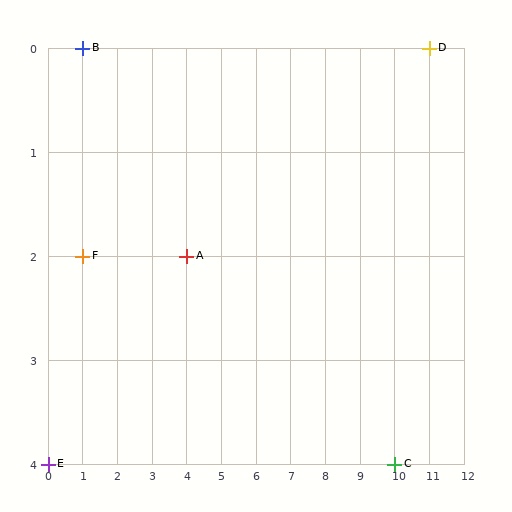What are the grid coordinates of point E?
Point E is at grid coordinates (0, 4).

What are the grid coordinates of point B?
Point B is at grid coordinates (1, 0).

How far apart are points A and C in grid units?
Points A and C are 6 columns and 2 rows apart (about 6.3 grid units diagonally).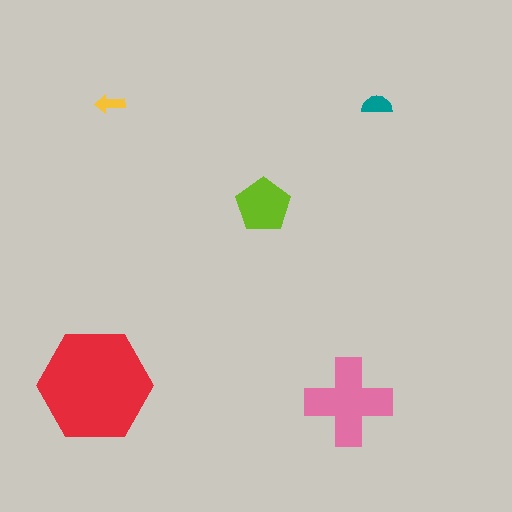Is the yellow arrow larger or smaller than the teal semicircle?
Smaller.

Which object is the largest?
The red hexagon.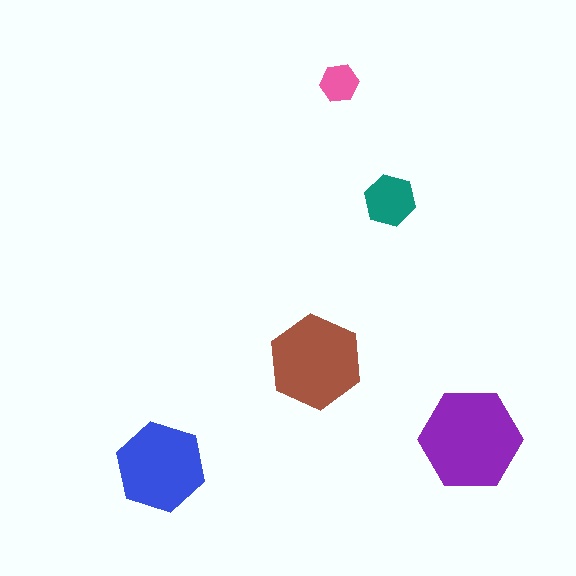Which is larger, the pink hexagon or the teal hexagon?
The teal one.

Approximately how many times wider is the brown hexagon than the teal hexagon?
About 2 times wider.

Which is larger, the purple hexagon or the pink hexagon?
The purple one.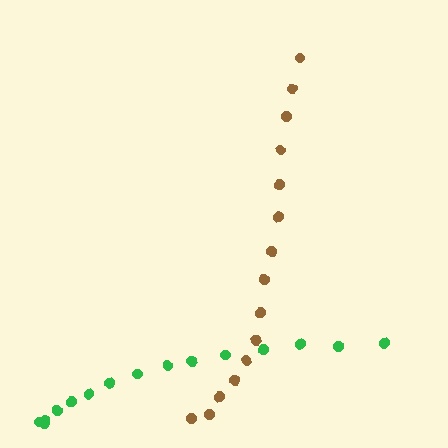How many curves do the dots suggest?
There are 2 distinct paths.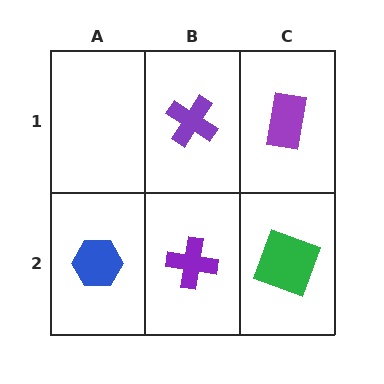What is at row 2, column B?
A purple cross.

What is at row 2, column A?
A blue hexagon.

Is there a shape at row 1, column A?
No, that cell is empty.